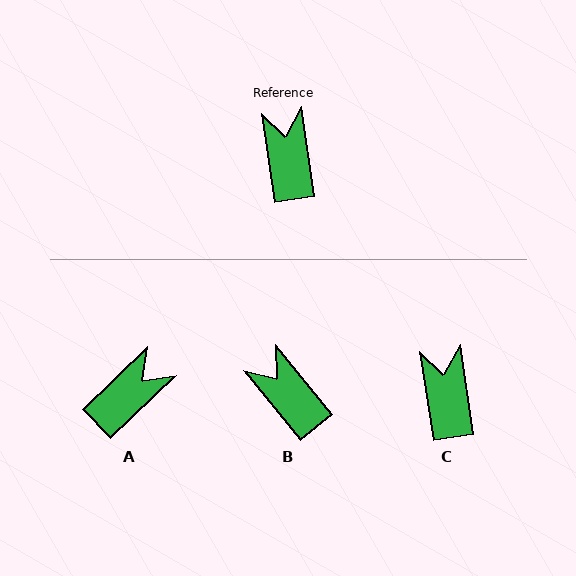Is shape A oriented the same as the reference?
No, it is off by about 55 degrees.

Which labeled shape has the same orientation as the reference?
C.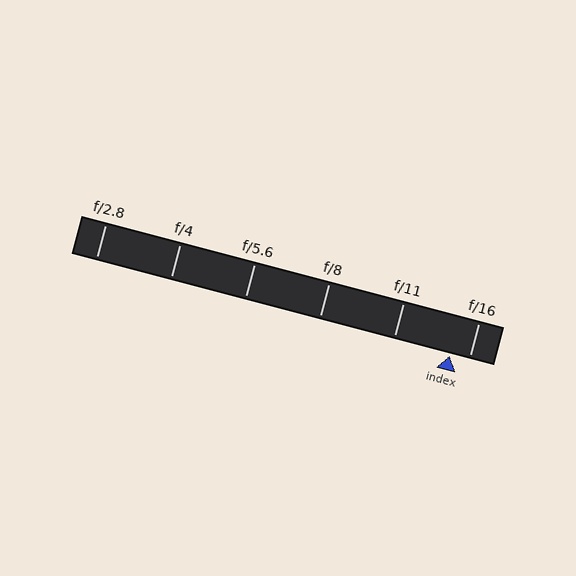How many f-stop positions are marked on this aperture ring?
There are 6 f-stop positions marked.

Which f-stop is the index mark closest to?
The index mark is closest to f/16.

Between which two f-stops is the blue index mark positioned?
The index mark is between f/11 and f/16.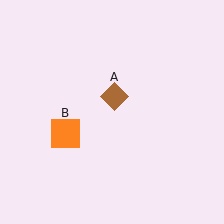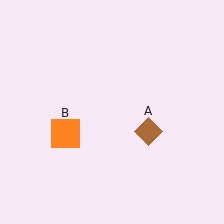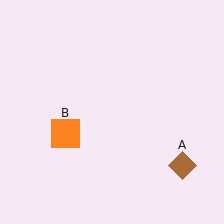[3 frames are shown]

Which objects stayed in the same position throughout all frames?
Orange square (object B) remained stationary.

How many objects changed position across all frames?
1 object changed position: brown diamond (object A).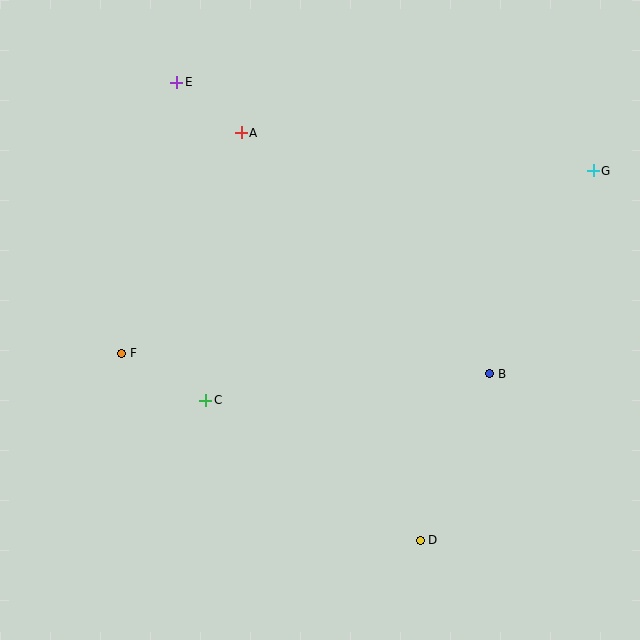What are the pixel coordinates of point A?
Point A is at (241, 133).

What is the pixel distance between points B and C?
The distance between B and C is 285 pixels.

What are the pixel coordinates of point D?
Point D is at (420, 540).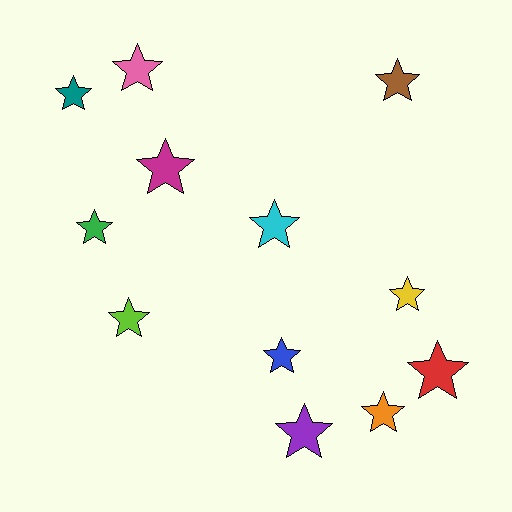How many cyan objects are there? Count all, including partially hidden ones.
There is 1 cyan object.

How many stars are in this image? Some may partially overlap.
There are 12 stars.